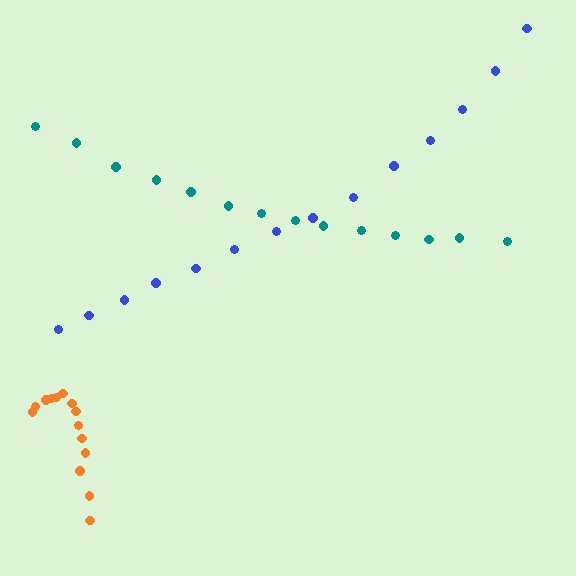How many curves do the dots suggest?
There are 3 distinct paths.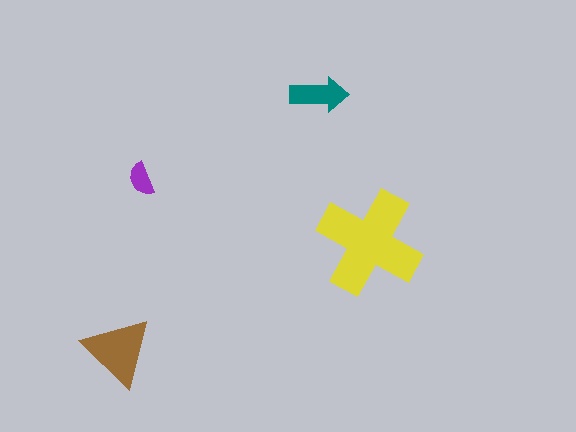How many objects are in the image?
There are 4 objects in the image.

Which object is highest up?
The teal arrow is topmost.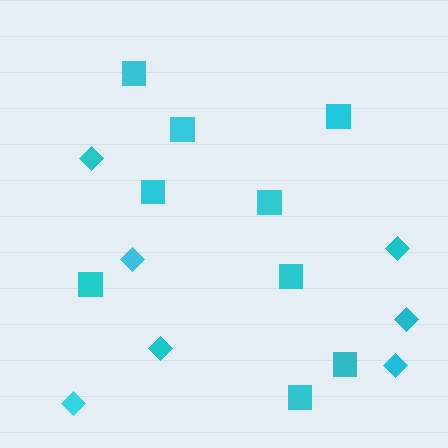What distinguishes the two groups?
There are 2 groups: one group of diamonds (7) and one group of squares (9).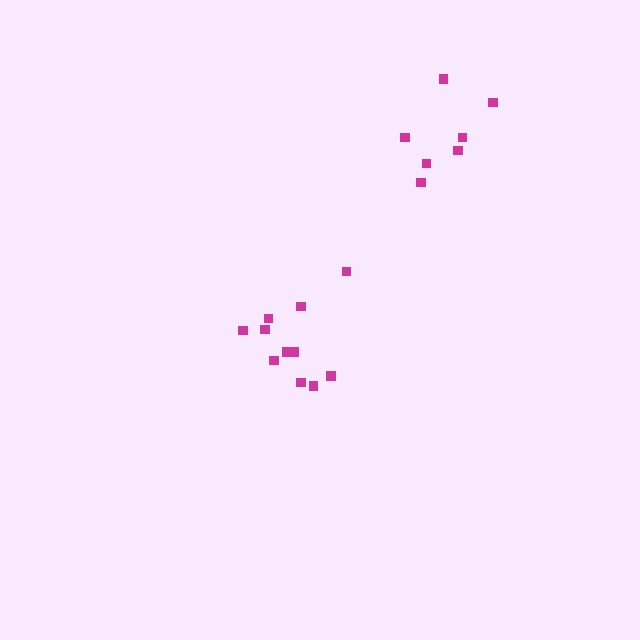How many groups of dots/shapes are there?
There are 2 groups.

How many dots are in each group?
Group 1: 7 dots, Group 2: 11 dots (18 total).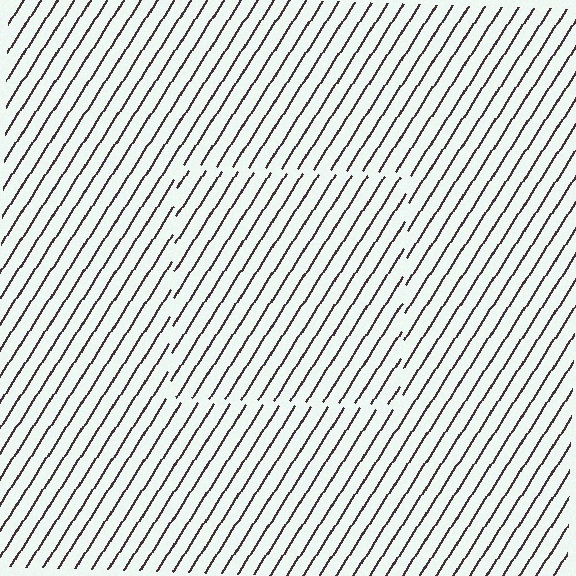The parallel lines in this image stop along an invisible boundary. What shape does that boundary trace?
An illusory square. The interior of the shape contains the same grating, shifted by half a period — the contour is defined by the phase discontinuity where line-ends from the inner and outer gratings abut.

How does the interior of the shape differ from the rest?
The interior of the shape contains the same grating, shifted by half a period — the contour is defined by the phase discontinuity where line-ends from the inner and outer gratings abut.